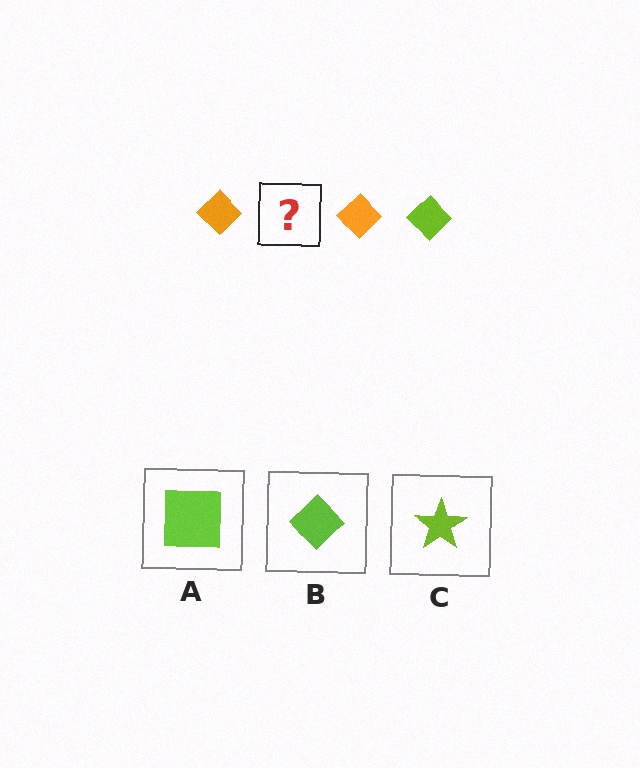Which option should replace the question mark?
Option B.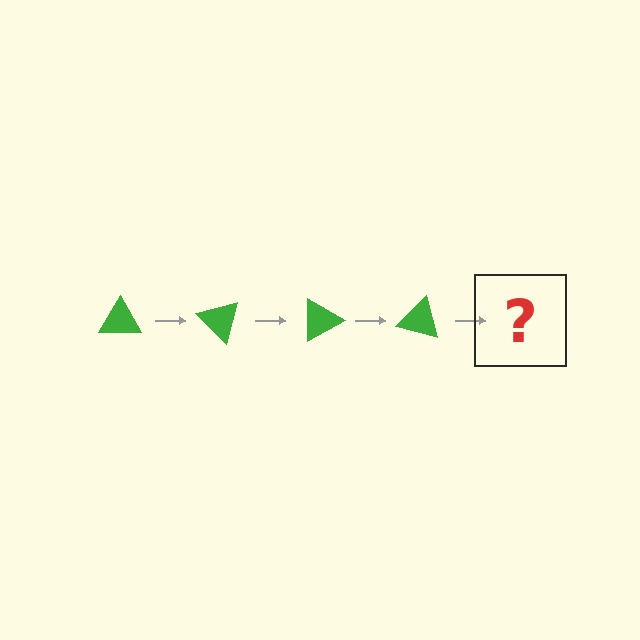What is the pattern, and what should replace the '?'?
The pattern is that the triangle rotates 45 degrees each step. The '?' should be a green triangle rotated 180 degrees.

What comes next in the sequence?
The next element should be a green triangle rotated 180 degrees.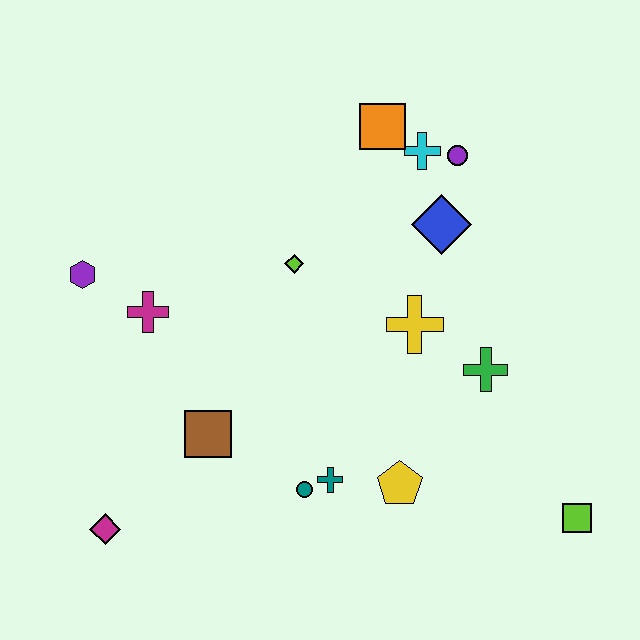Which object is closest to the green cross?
The yellow cross is closest to the green cross.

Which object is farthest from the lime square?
The purple hexagon is farthest from the lime square.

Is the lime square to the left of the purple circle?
No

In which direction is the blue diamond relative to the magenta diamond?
The blue diamond is to the right of the magenta diamond.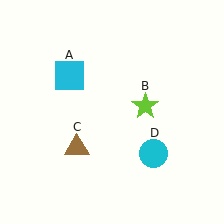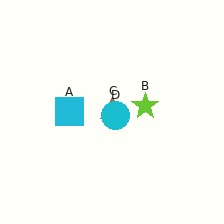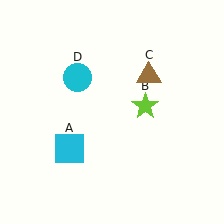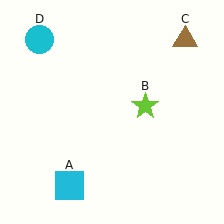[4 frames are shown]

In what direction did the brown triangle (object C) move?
The brown triangle (object C) moved up and to the right.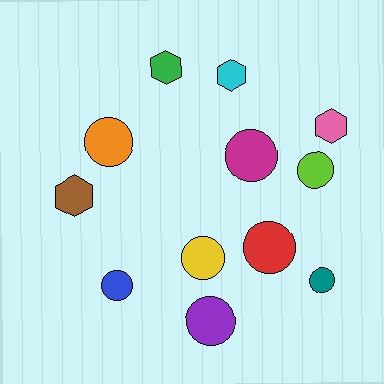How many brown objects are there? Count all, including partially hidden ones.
There is 1 brown object.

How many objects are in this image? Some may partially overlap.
There are 12 objects.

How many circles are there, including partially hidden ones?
There are 8 circles.